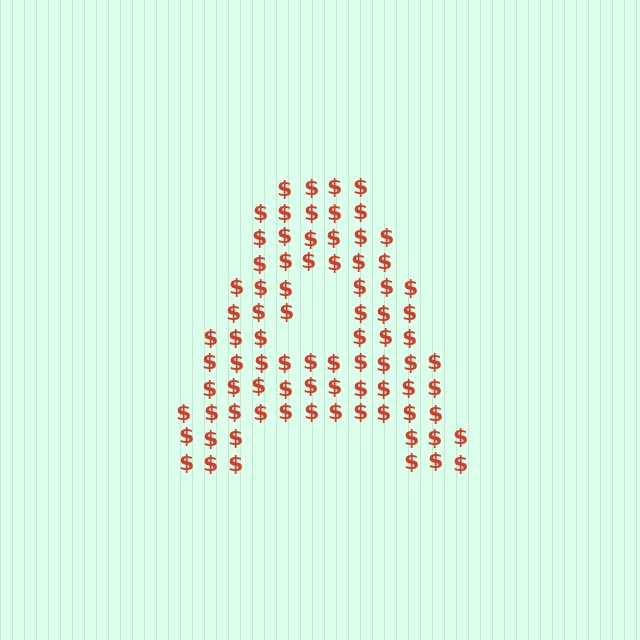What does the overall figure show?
The overall figure shows the letter A.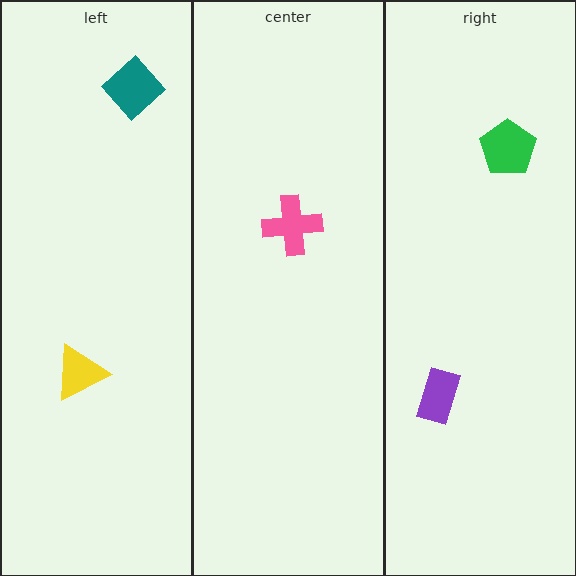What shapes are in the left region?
The yellow triangle, the teal diamond.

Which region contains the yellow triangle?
The left region.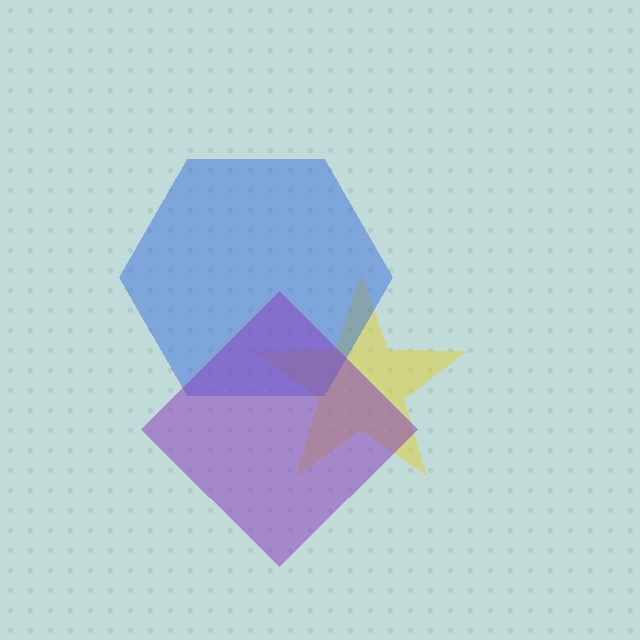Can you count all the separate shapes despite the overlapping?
Yes, there are 3 separate shapes.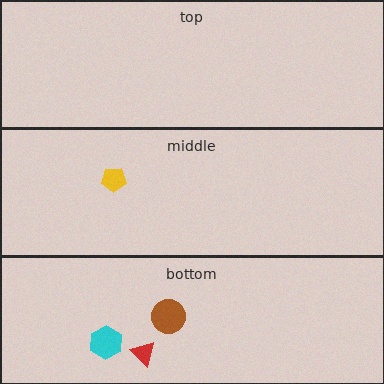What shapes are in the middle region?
The yellow pentagon.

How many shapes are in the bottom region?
3.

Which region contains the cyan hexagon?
The bottom region.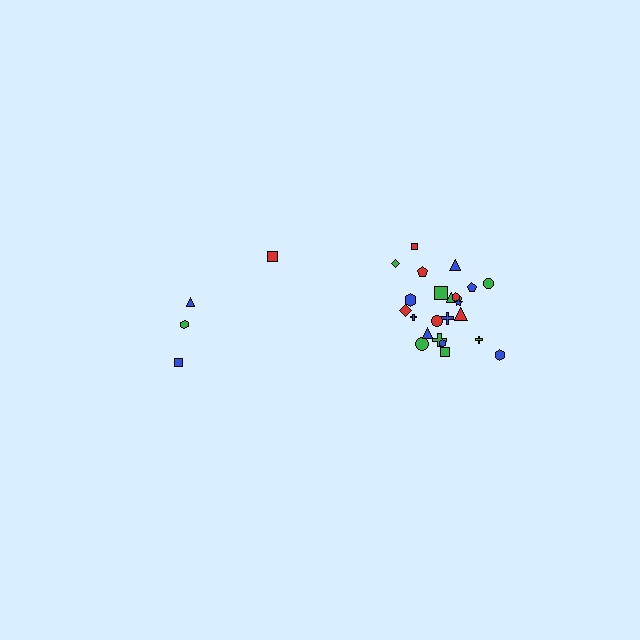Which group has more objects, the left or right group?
The right group.